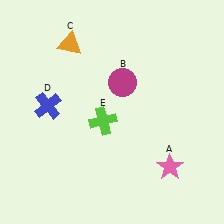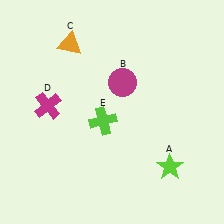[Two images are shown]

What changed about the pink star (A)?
In Image 1, A is pink. In Image 2, it changed to lime.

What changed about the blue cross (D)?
In Image 1, D is blue. In Image 2, it changed to magenta.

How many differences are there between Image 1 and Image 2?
There are 2 differences between the two images.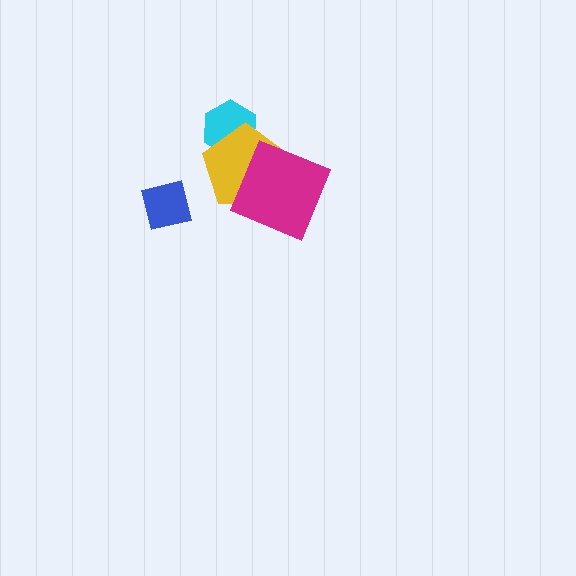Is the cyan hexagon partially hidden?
Yes, it is partially covered by another shape.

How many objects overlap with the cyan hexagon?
1 object overlaps with the cyan hexagon.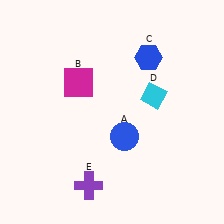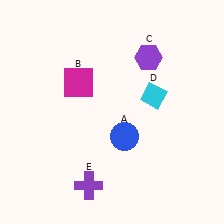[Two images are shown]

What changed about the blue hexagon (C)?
In Image 1, C is blue. In Image 2, it changed to purple.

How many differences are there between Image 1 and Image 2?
There is 1 difference between the two images.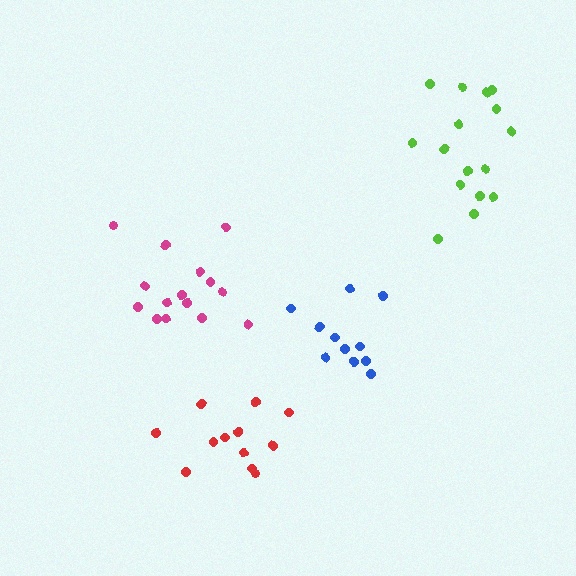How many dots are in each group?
Group 1: 15 dots, Group 2: 11 dots, Group 3: 12 dots, Group 4: 16 dots (54 total).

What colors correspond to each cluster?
The clusters are colored: magenta, blue, red, lime.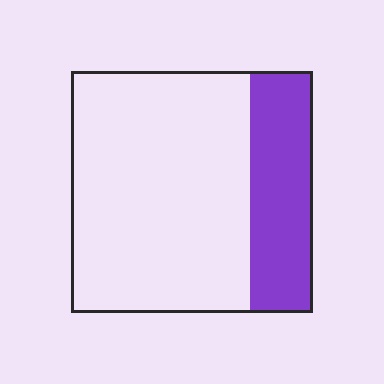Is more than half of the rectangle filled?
No.